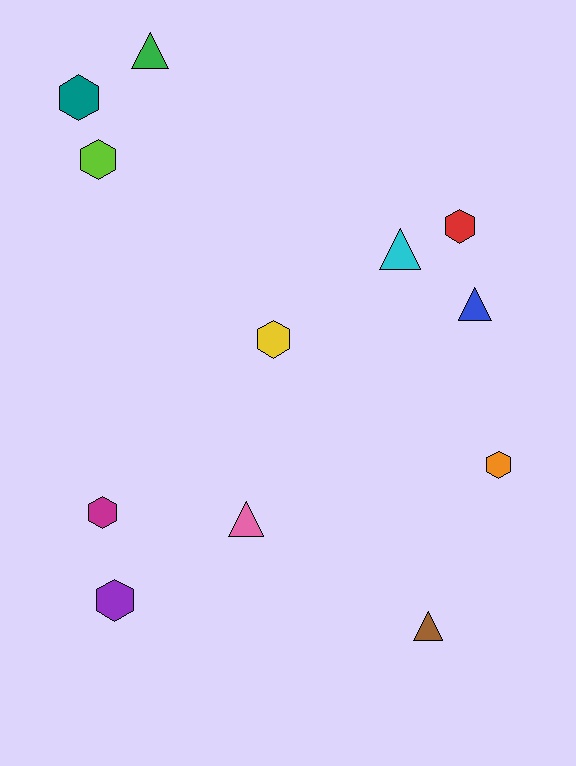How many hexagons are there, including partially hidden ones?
There are 7 hexagons.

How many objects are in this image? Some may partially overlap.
There are 12 objects.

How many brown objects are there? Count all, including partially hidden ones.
There is 1 brown object.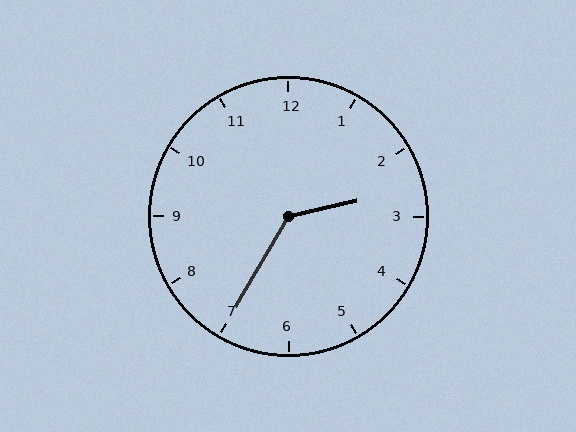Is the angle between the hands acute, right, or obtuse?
It is obtuse.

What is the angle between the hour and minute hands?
Approximately 132 degrees.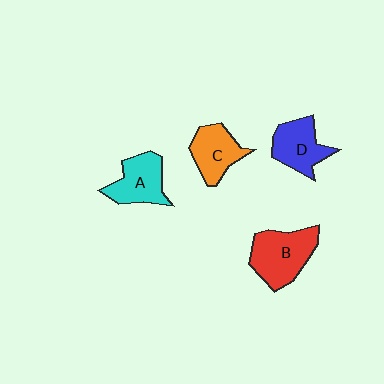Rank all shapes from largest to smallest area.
From largest to smallest: B (red), D (blue), A (cyan), C (orange).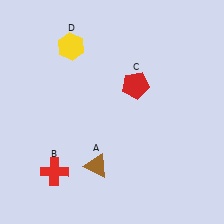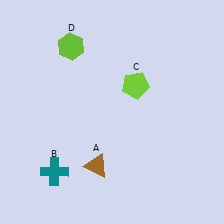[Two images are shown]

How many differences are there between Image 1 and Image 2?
There are 3 differences between the two images.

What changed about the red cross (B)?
In Image 1, B is red. In Image 2, it changed to teal.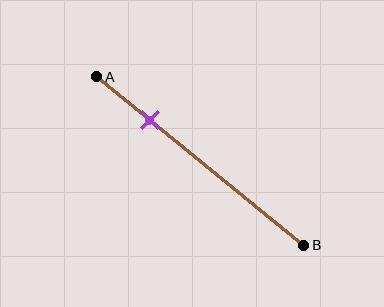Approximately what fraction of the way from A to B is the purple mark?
The purple mark is approximately 25% of the way from A to B.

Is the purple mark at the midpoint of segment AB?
No, the mark is at about 25% from A, not at the 50% midpoint.